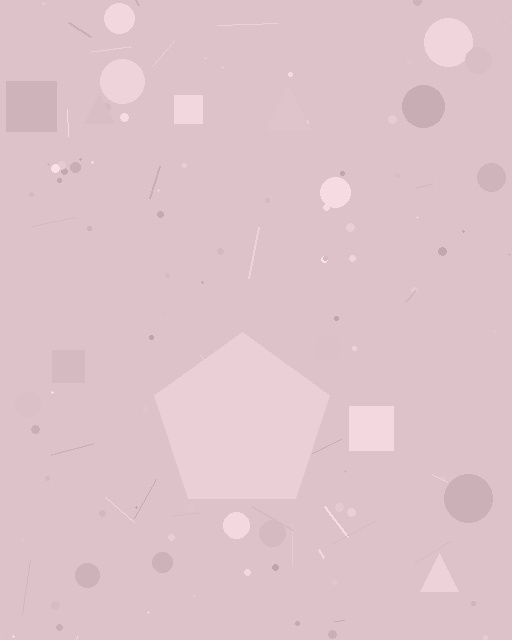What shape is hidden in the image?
A pentagon is hidden in the image.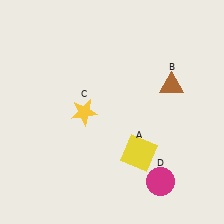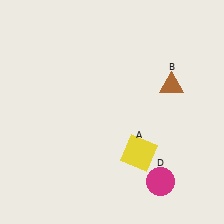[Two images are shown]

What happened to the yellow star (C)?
The yellow star (C) was removed in Image 2. It was in the bottom-left area of Image 1.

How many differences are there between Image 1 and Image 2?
There is 1 difference between the two images.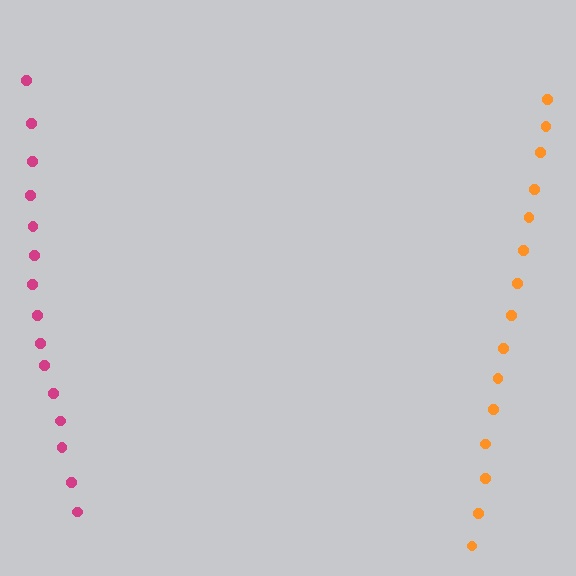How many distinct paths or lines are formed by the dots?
There are 2 distinct paths.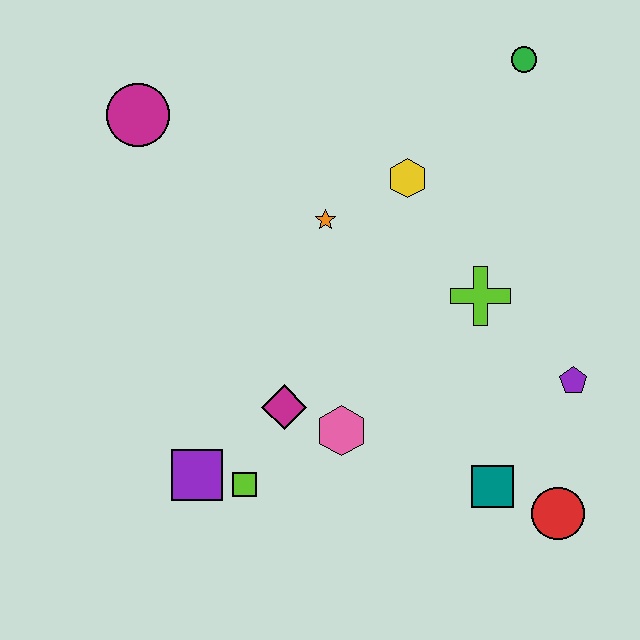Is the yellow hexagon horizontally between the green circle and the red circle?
No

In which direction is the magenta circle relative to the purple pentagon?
The magenta circle is to the left of the purple pentagon.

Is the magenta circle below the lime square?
No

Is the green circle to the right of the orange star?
Yes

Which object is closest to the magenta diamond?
The pink hexagon is closest to the magenta diamond.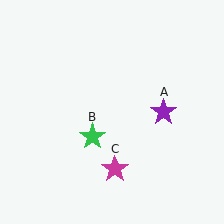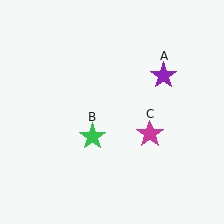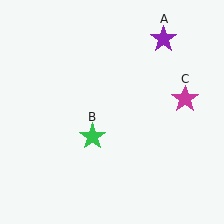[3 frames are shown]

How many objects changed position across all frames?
2 objects changed position: purple star (object A), magenta star (object C).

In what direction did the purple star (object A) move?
The purple star (object A) moved up.